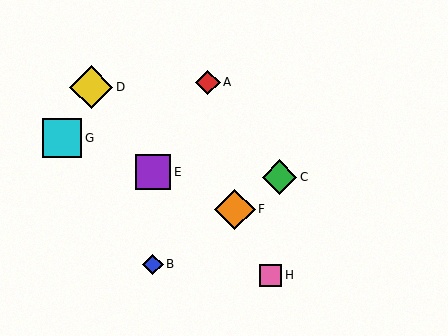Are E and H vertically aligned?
No, E is at x≈153 and H is at x≈271.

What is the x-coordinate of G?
Object G is at x≈62.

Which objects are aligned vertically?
Objects B, E are aligned vertically.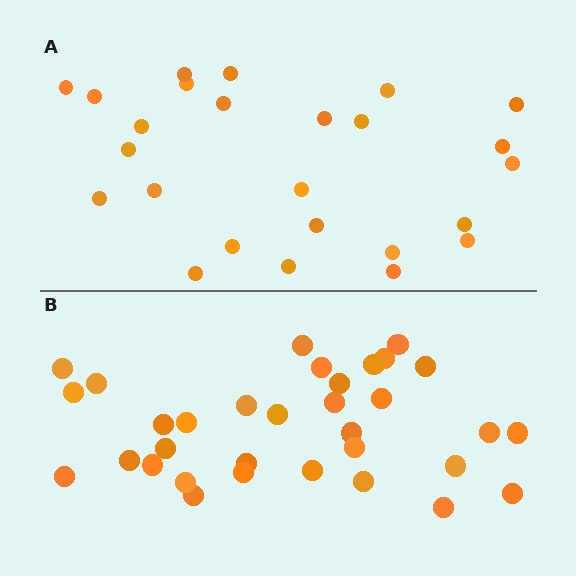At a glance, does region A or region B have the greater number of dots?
Region B (the bottom region) has more dots.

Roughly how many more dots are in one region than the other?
Region B has roughly 8 or so more dots than region A.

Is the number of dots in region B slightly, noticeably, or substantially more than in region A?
Region B has noticeably more, but not dramatically so. The ratio is roughly 1.3 to 1.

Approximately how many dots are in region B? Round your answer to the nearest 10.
About 30 dots. (The exact count is 33, which rounds to 30.)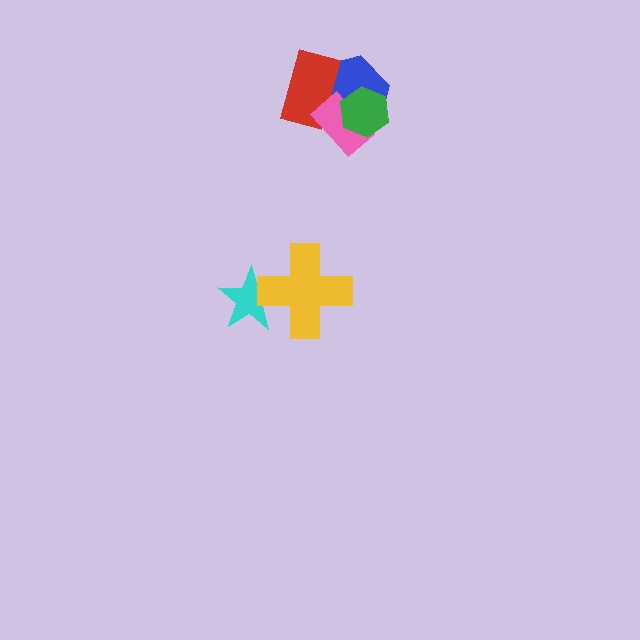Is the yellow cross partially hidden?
No, no other shape covers it.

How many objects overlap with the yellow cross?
1 object overlaps with the yellow cross.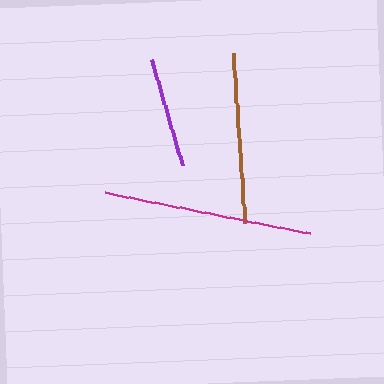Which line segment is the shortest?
The purple line is the shortest at approximately 110 pixels.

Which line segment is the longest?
The magenta line is the longest at approximately 209 pixels.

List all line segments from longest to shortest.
From longest to shortest: magenta, brown, purple.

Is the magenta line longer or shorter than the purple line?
The magenta line is longer than the purple line.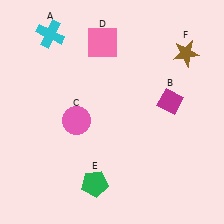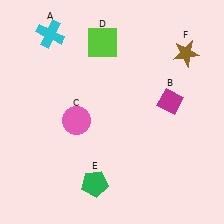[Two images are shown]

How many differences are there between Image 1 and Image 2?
There is 1 difference between the two images.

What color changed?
The square (D) changed from pink in Image 1 to lime in Image 2.